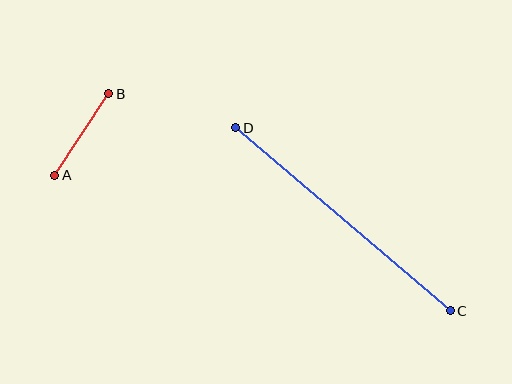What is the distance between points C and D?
The distance is approximately 282 pixels.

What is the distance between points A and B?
The distance is approximately 98 pixels.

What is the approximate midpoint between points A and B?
The midpoint is at approximately (82, 134) pixels.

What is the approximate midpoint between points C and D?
The midpoint is at approximately (343, 219) pixels.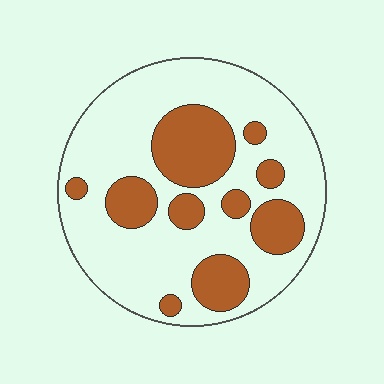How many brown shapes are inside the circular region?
10.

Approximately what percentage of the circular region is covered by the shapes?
Approximately 30%.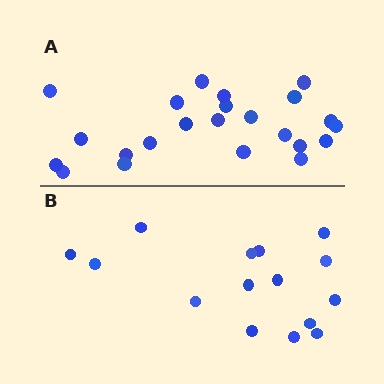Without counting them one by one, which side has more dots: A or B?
Region A (the top region) has more dots.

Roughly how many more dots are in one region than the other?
Region A has roughly 8 or so more dots than region B.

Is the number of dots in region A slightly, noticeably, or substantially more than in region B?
Region A has substantially more. The ratio is roughly 1.5 to 1.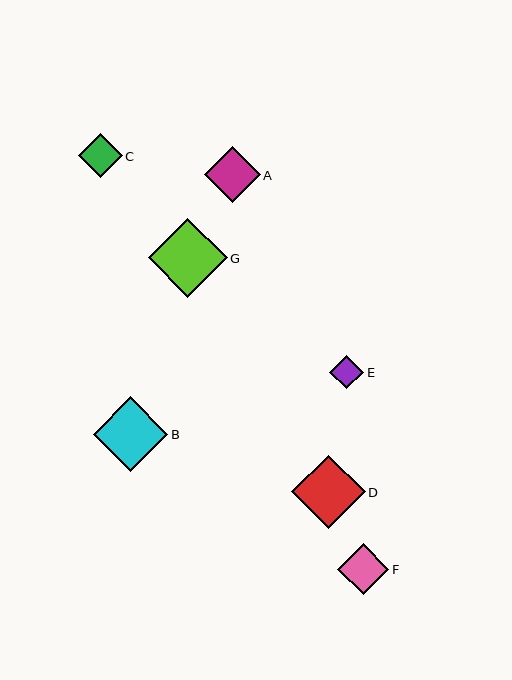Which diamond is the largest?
Diamond G is the largest with a size of approximately 79 pixels.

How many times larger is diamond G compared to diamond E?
Diamond G is approximately 2.3 times the size of diamond E.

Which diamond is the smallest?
Diamond E is the smallest with a size of approximately 34 pixels.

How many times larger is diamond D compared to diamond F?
Diamond D is approximately 1.4 times the size of diamond F.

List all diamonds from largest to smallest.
From largest to smallest: G, B, D, A, F, C, E.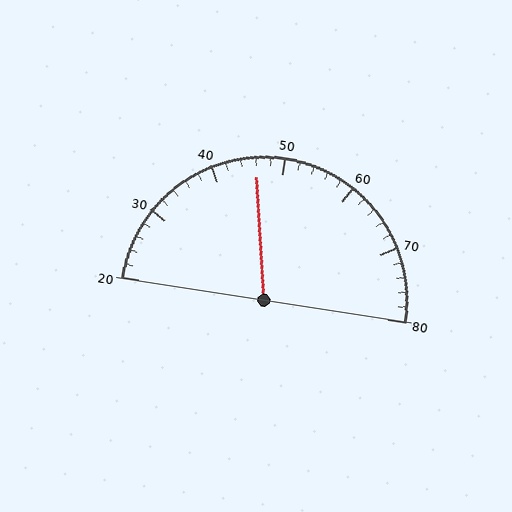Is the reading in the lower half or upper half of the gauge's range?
The reading is in the lower half of the range (20 to 80).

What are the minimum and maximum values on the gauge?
The gauge ranges from 20 to 80.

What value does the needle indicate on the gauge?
The needle indicates approximately 46.